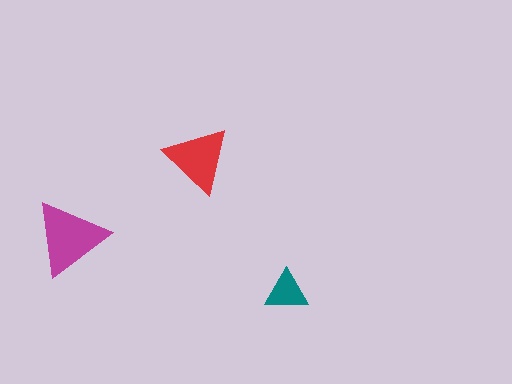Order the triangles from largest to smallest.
the magenta one, the red one, the teal one.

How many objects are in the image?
There are 3 objects in the image.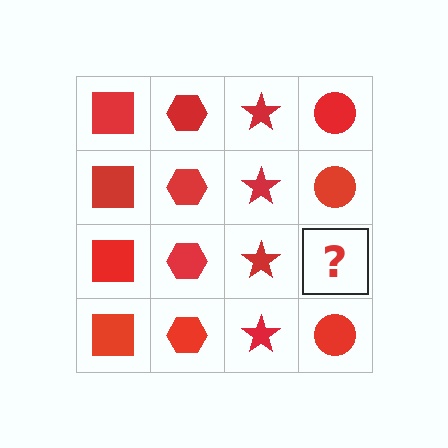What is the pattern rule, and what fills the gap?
The rule is that each column has a consistent shape. The gap should be filled with a red circle.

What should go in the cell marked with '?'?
The missing cell should contain a red circle.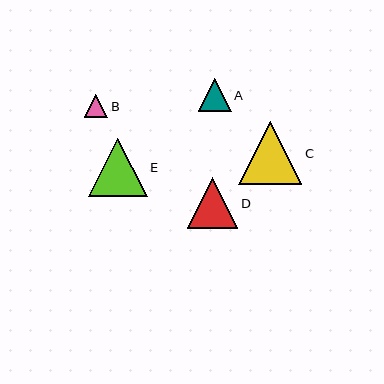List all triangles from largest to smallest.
From largest to smallest: C, E, D, A, B.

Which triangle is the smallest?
Triangle B is the smallest with a size of approximately 23 pixels.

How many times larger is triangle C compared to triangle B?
Triangle C is approximately 2.7 times the size of triangle B.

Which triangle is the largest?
Triangle C is the largest with a size of approximately 63 pixels.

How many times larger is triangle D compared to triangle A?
Triangle D is approximately 1.5 times the size of triangle A.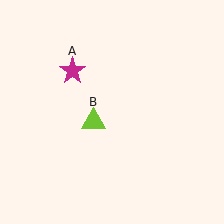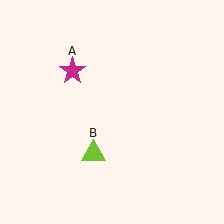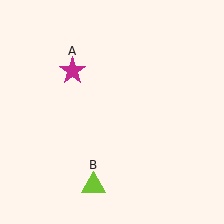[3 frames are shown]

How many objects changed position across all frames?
1 object changed position: lime triangle (object B).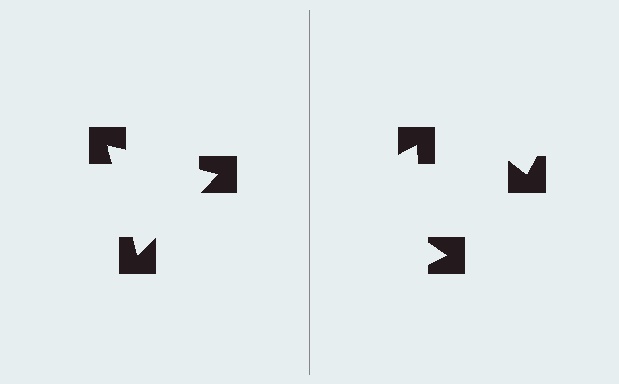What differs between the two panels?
The notched squares are positioned identically on both sides; only the wedge orientations differ. On the left they align to a triangle; on the right they are misaligned.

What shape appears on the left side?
An illusory triangle.